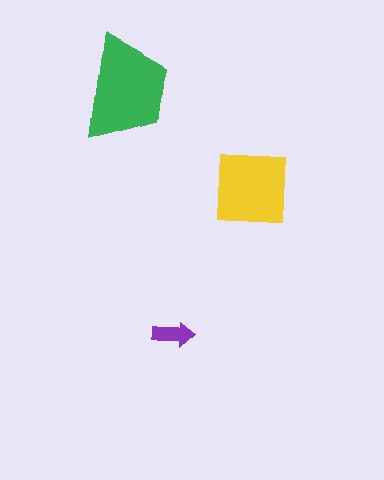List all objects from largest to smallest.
The green trapezoid, the yellow square, the purple arrow.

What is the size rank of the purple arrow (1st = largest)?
3rd.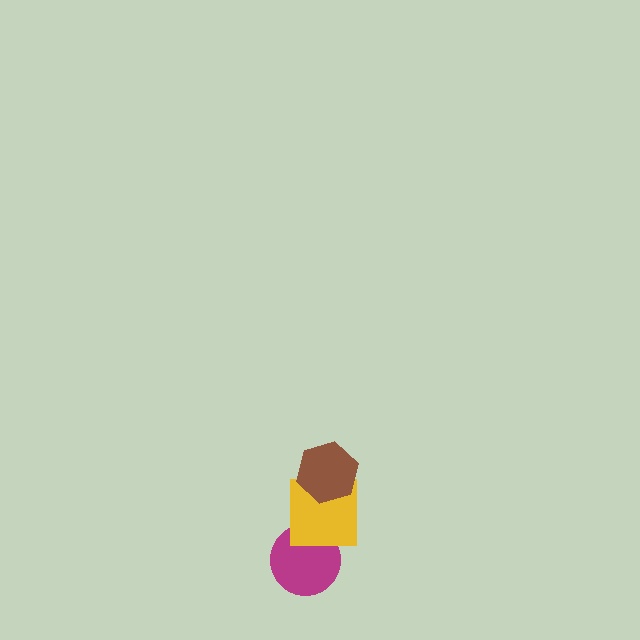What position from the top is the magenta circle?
The magenta circle is 3rd from the top.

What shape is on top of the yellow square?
The brown hexagon is on top of the yellow square.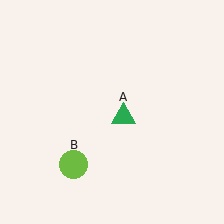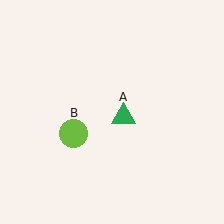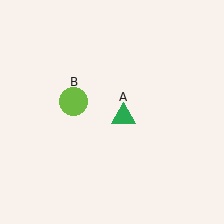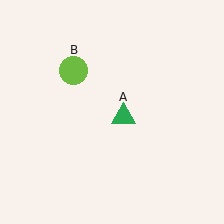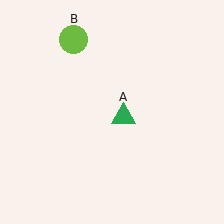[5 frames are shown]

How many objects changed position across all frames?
1 object changed position: lime circle (object B).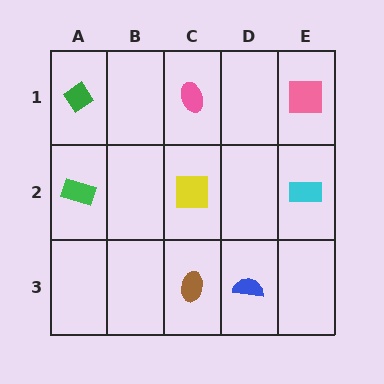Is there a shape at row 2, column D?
No, that cell is empty.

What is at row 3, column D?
A blue semicircle.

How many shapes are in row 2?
3 shapes.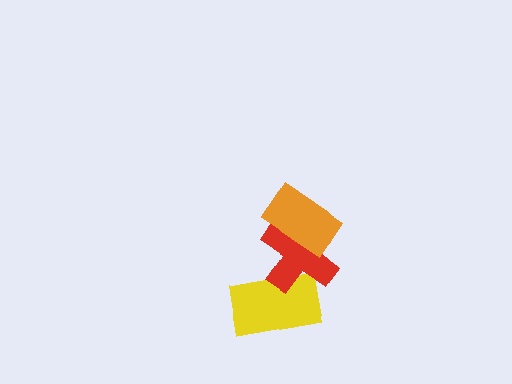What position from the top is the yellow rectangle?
The yellow rectangle is 3rd from the top.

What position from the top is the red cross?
The red cross is 2nd from the top.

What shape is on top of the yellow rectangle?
The red cross is on top of the yellow rectangle.